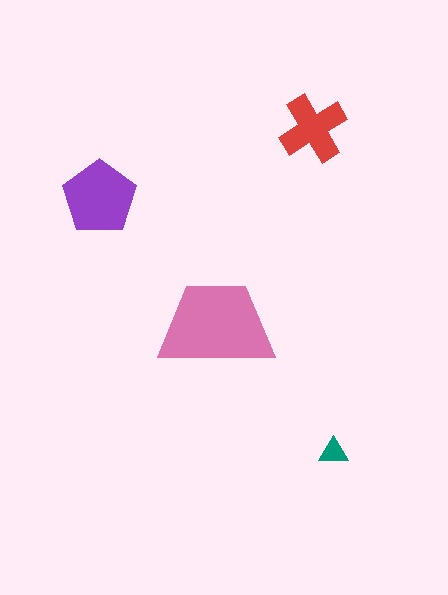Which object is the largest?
The pink trapezoid.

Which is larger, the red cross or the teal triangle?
The red cross.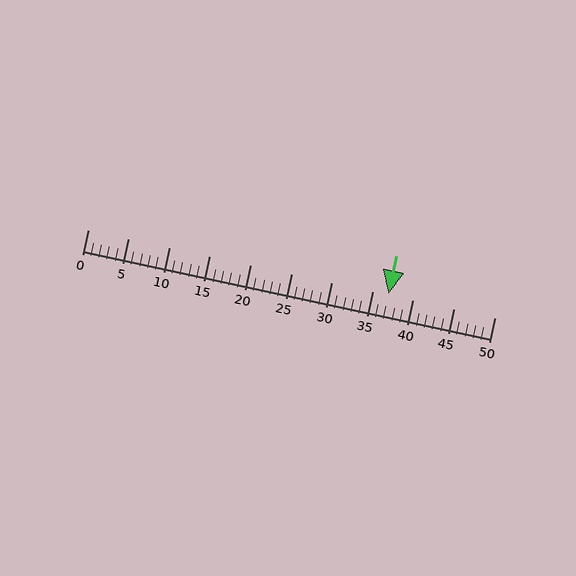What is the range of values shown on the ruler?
The ruler shows values from 0 to 50.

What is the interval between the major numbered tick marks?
The major tick marks are spaced 5 units apart.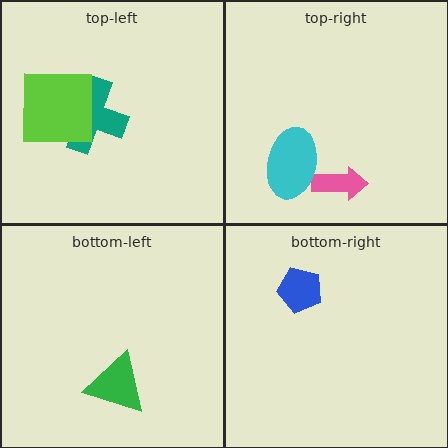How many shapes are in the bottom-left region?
1.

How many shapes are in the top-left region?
2.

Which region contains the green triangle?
The bottom-left region.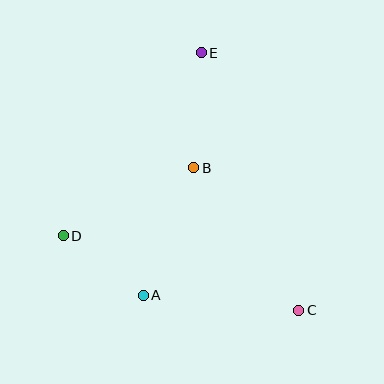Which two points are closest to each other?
Points A and D are closest to each other.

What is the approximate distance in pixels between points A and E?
The distance between A and E is approximately 249 pixels.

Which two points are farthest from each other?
Points C and E are farthest from each other.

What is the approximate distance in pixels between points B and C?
The distance between B and C is approximately 177 pixels.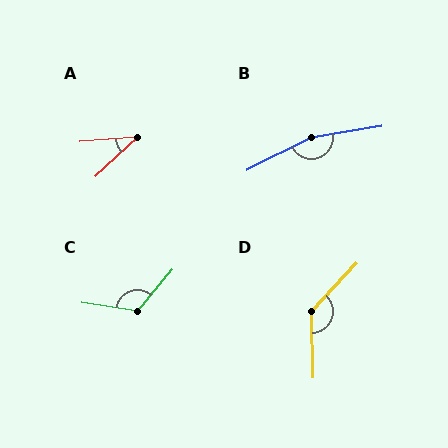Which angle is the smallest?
A, at approximately 39 degrees.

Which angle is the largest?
B, at approximately 162 degrees.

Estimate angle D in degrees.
Approximately 136 degrees.